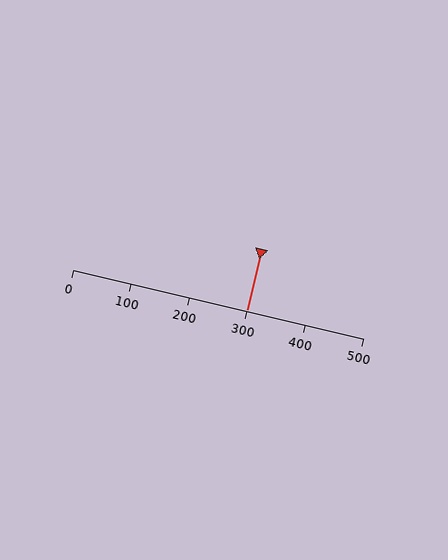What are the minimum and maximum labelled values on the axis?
The axis runs from 0 to 500.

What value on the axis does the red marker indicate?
The marker indicates approximately 300.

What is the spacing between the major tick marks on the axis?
The major ticks are spaced 100 apart.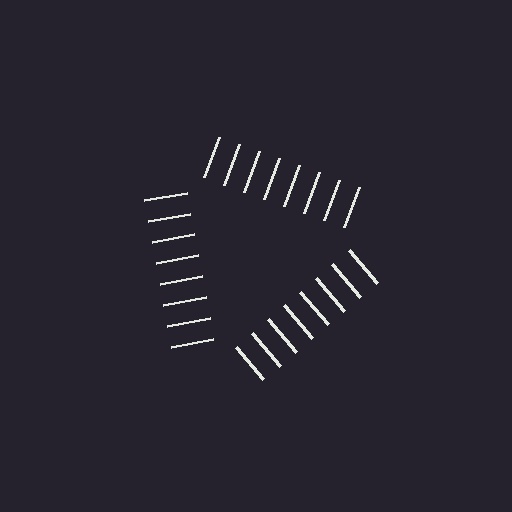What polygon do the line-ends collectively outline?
An illusory triangle — the line segments terminate on its edges but no continuous stroke is drawn.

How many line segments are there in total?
24 — 8 along each of the 3 edges.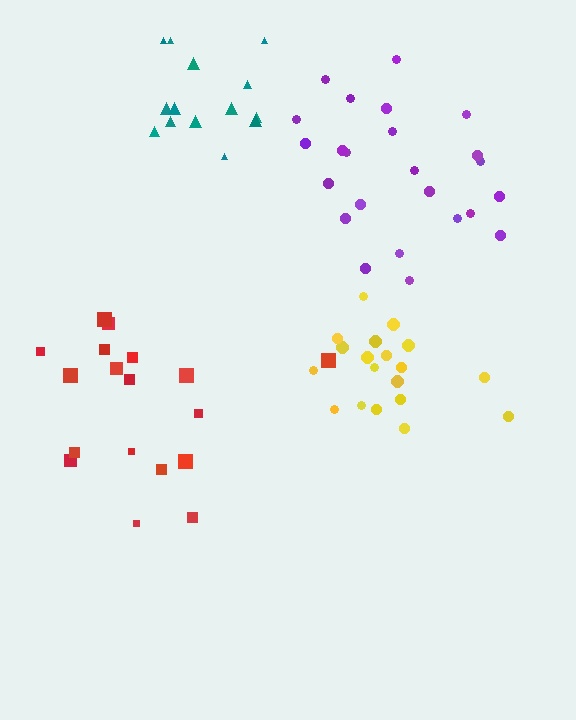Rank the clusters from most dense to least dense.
yellow, teal, purple, red.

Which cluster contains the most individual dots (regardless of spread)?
Purple (24).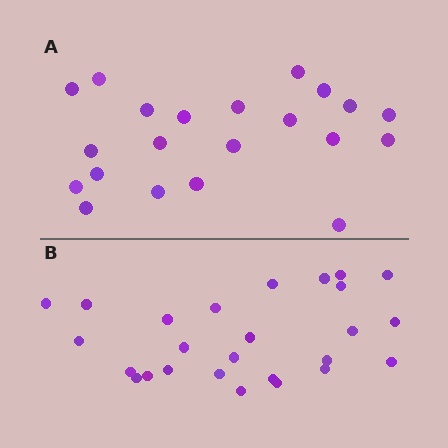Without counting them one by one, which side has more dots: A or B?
Region B (the bottom region) has more dots.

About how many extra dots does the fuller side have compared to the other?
Region B has about 5 more dots than region A.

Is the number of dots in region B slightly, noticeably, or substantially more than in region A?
Region B has only slightly more — the two regions are fairly close. The ratio is roughly 1.2 to 1.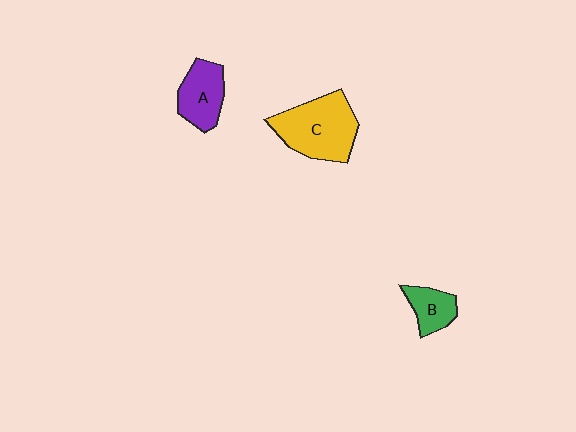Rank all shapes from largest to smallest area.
From largest to smallest: C (yellow), A (purple), B (green).